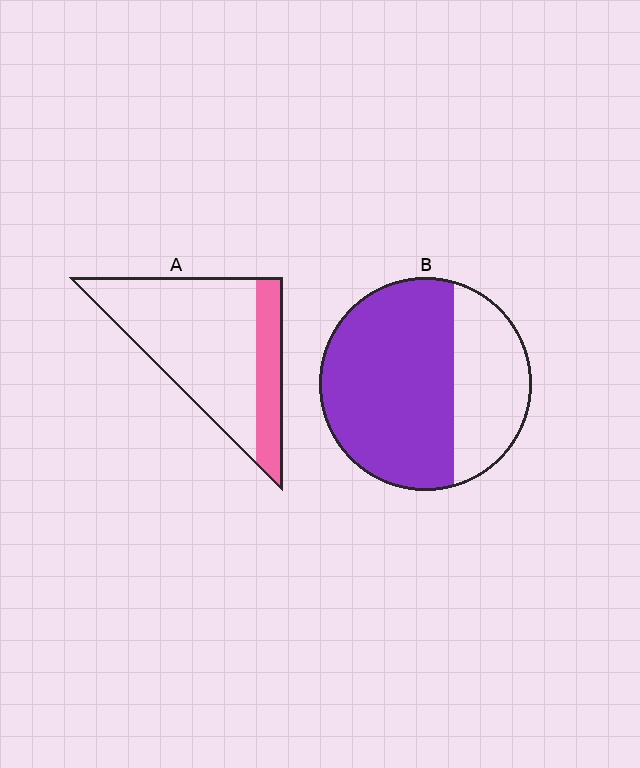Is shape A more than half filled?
No.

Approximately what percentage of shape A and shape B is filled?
A is approximately 25% and B is approximately 65%.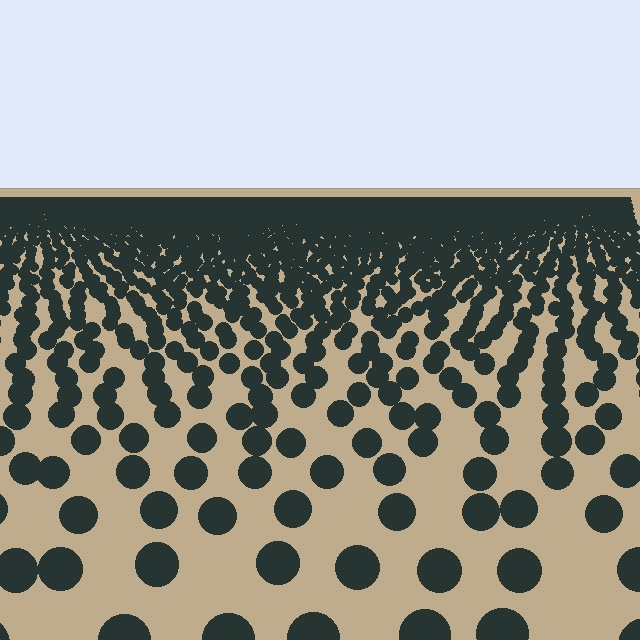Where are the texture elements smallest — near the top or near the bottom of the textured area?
Near the top.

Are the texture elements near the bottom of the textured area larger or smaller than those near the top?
Larger. Near the bottom, elements are closer to the viewer and appear at a bigger on-screen size.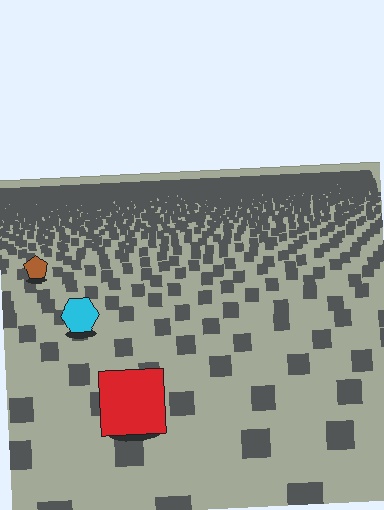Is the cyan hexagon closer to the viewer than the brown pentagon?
Yes. The cyan hexagon is closer — you can tell from the texture gradient: the ground texture is coarser near it.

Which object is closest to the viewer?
The red square is closest. The texture marks near it are larger and more spread out.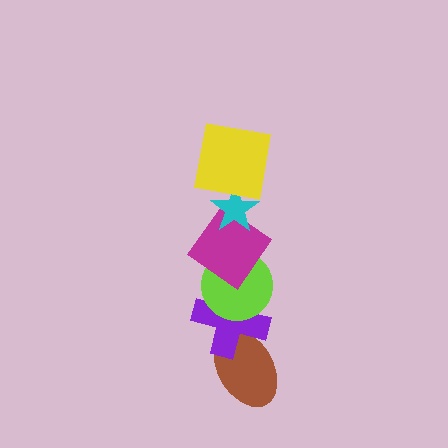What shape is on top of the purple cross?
The lime circle is on top of the purple cross.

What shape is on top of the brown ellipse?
The purple cross is on top of the brown ellipse.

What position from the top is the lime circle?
The lime circle is 4th from the top.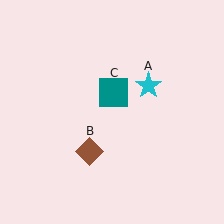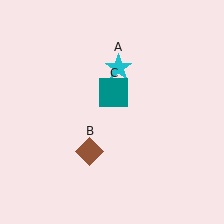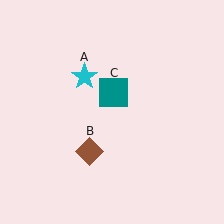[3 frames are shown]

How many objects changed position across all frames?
1 object changed position: cyan star (object A).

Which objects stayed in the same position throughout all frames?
Brown diamond (object B) and teal square (object C) remained stationary.